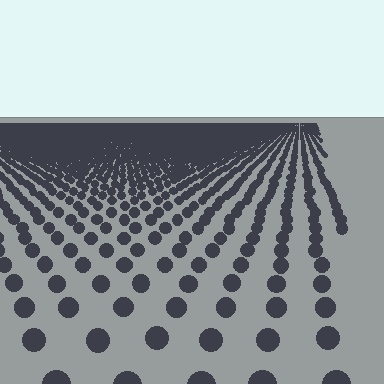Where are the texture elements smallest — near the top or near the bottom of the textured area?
Near the top.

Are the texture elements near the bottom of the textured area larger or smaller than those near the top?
Larger. Near the bottom, elements are closer to the viewer and appear at a bigger on-screen size.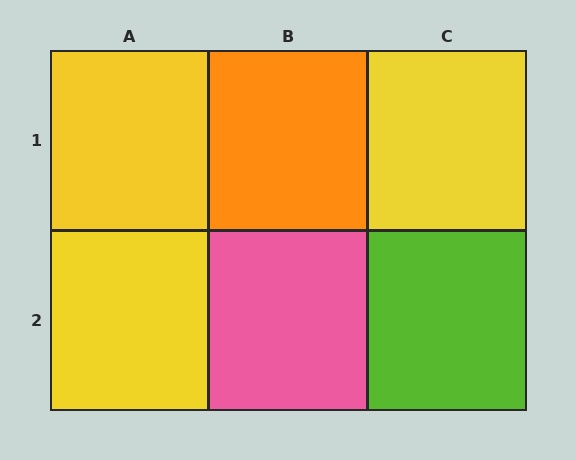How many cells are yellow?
3 cells are yellow.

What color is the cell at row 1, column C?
Yellow.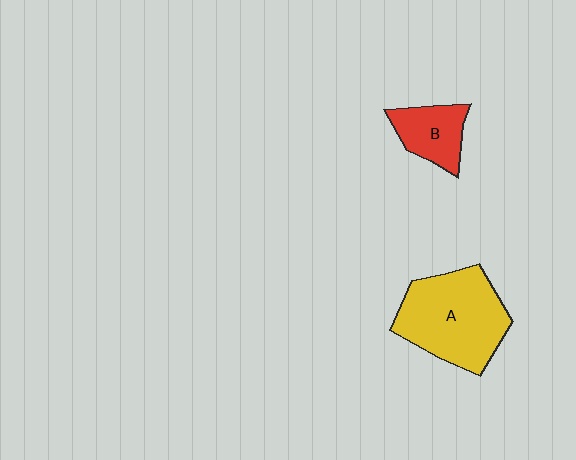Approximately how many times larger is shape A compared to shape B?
Approximately 2.2 times.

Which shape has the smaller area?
Shape B (red).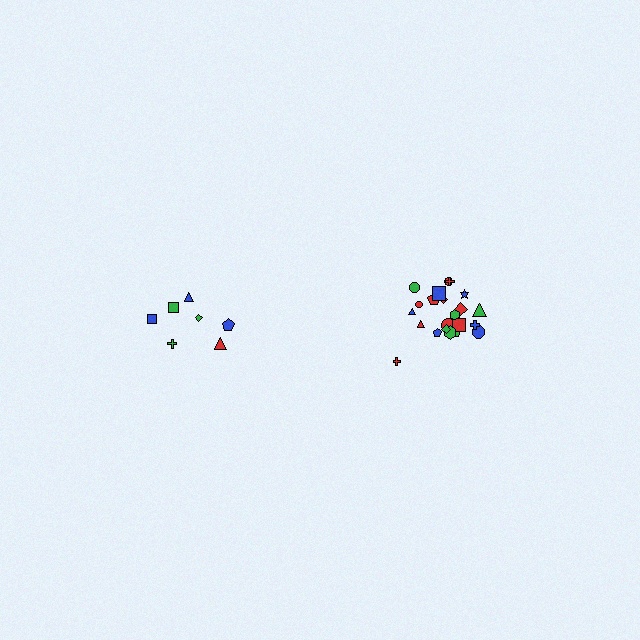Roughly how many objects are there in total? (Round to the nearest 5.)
Roughly 30 objects in total.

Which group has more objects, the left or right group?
The right group.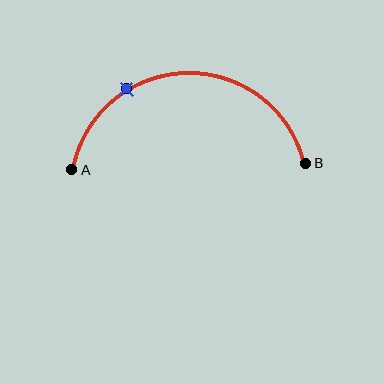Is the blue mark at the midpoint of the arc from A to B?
No. The blue mark lies on the arc but is closer to endpoint A. The arc midpoint would be at the point on the curve equidistant along the arc from both A and B.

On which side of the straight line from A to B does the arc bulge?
The arc bulges above the straight line connecting A and B.